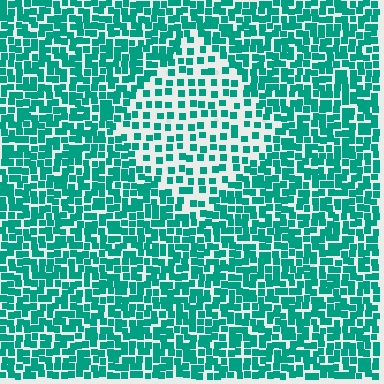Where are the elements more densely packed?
The elements are more densely packed outside the diamond boundary.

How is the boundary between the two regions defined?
The boundary is defined by a change in element density (approximately 2.1x ratio). All elements are the same color, size, and shape.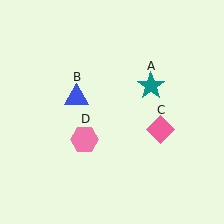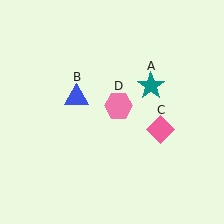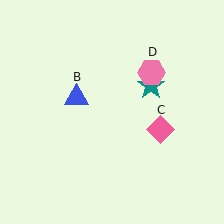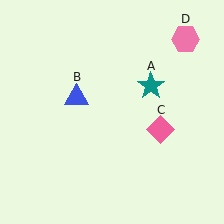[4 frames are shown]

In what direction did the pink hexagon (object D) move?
The pink hexagon (object D) moved up and to the right.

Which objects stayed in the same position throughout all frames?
Teal star (object A) and blue triangle (object B) and pink diamond (object C) remained stationary.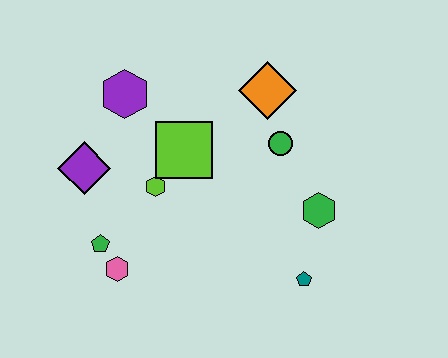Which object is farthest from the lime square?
The teal pentagon is farthest from the lime square.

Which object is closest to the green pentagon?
The pink hexagon is closest to the green pentagon.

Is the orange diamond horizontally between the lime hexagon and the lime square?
No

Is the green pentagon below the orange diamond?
Yes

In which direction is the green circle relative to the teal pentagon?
The green circle is above the teal pentagon.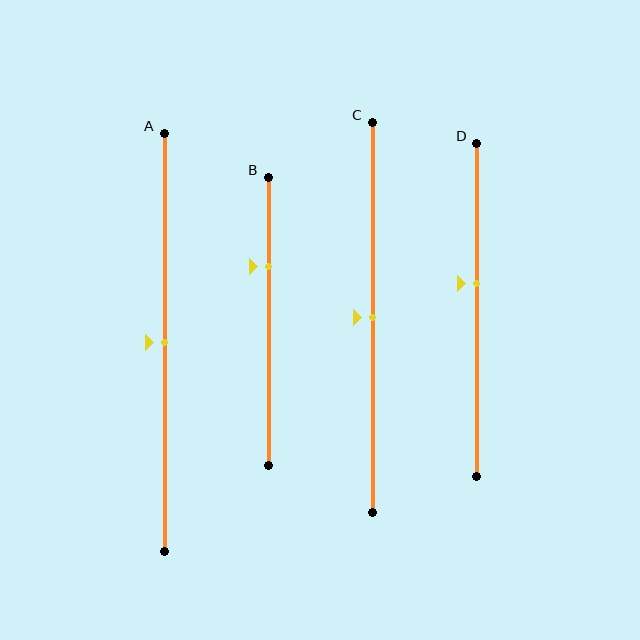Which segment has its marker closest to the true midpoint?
Segment A has its marker closest to the true midpoint.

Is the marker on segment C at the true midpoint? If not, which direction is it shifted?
Yes, the marker on segment C is at the true midpoint.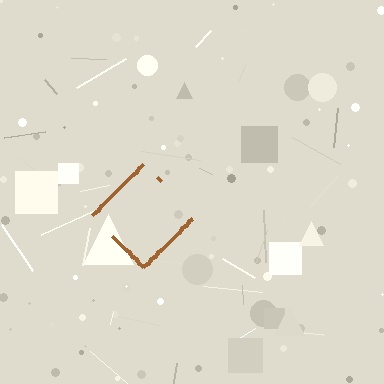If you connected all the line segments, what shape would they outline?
They would outline a diamond.